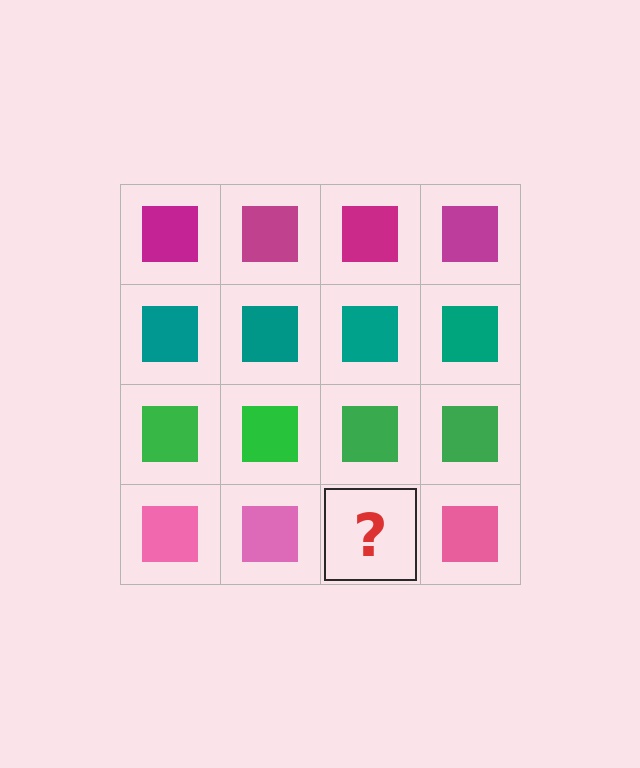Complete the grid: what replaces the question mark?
The question mark should be replaced with a pink square.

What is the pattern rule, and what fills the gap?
The rule is that each row has a consistent color. The gap should be filled with a pink square.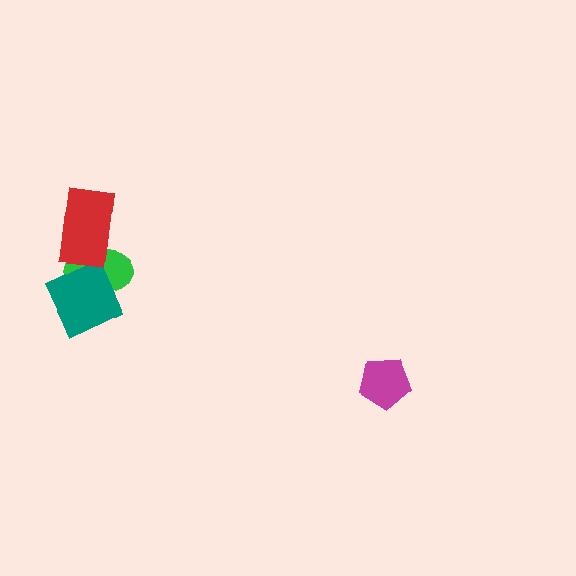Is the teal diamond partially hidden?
Yes, it is partially covered by another shape.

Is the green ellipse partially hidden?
Yes, it is partially covered by another shape.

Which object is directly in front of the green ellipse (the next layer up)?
The teal diamond is directly in front of the green ellipse.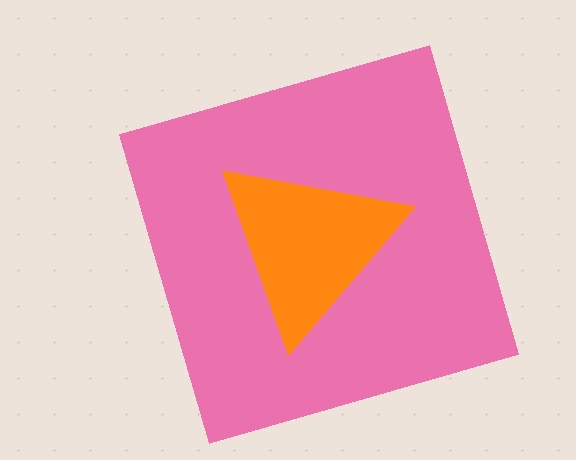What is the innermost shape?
The orange triangle.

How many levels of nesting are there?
2.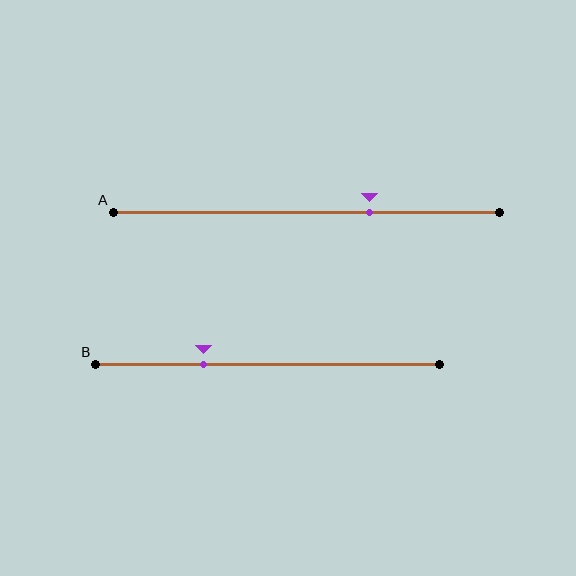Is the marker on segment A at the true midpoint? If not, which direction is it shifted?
No, the marker on segment A is shifted to the right by about 16% of the segment length.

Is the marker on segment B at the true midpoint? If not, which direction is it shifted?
No, the marker on segment B is shifted to the left by about 19% of the segment length.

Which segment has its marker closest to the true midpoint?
Segment A has its marker closest to the true midpoint.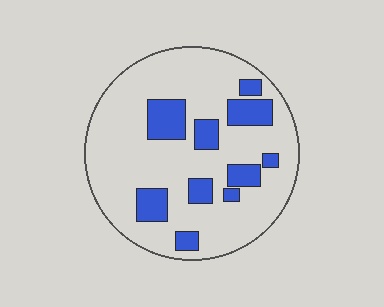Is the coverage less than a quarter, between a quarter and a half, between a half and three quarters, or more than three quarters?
Less than a quarter.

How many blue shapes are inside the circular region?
10.